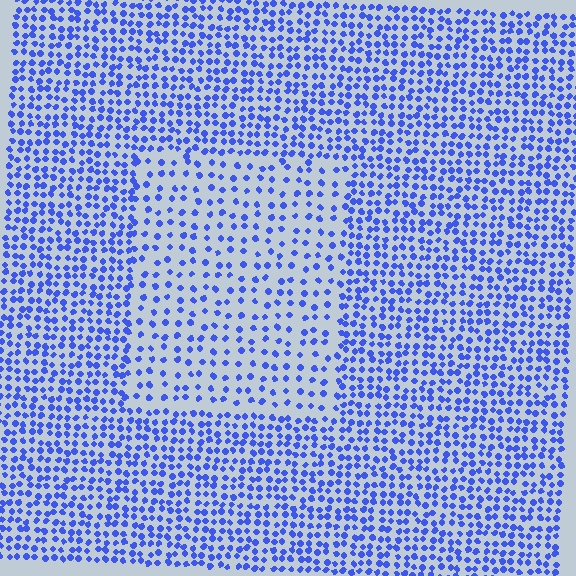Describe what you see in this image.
The image contains small blue elements arranged at two different densities. A rectangle-shaped region is visible where the elements are less densely packed than the surrounding area.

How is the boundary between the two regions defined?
The boundary is defined by a change in element density (approximately 2.0x ratio). All elements are the same color, size, and shape.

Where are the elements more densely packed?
The elements are more densely packed outside the rectangle boundary.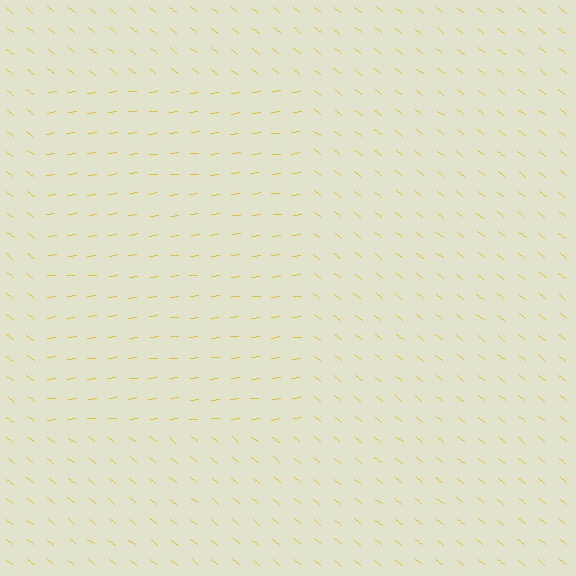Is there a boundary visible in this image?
Yes, there is a texture boundary formed by a change in line orientation.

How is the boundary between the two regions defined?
The boundary is defined purely by a change in line orientation (approximately 45 degrees difference). All lines are the same color and thickness.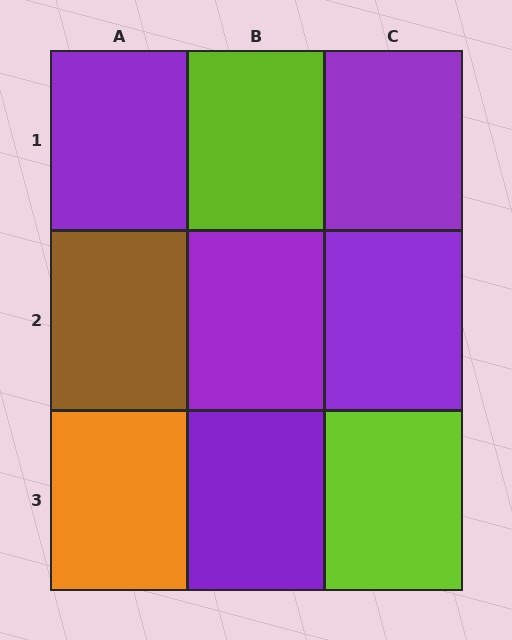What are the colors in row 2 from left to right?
Brown, purple, purple.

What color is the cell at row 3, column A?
Orange.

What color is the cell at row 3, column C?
Lime.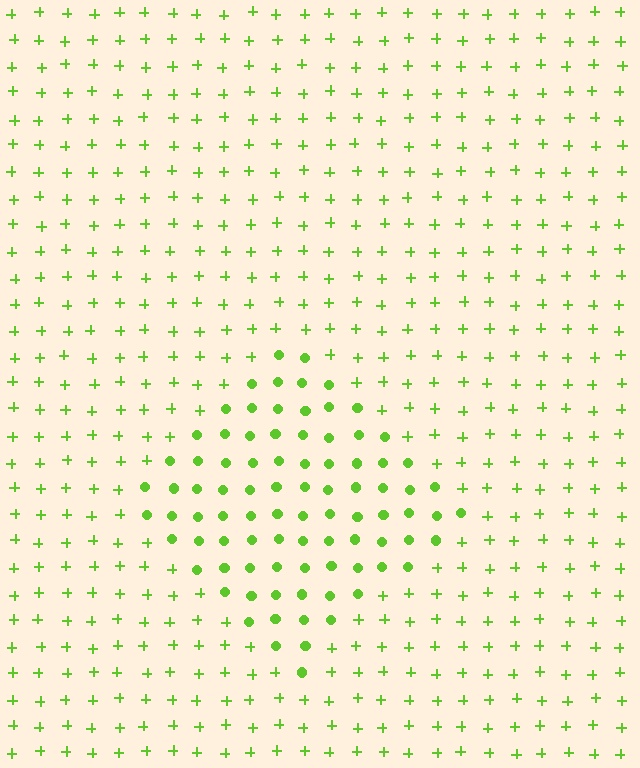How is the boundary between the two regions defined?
The boundary is defined by a change in element shape: circles inside vs. plus signs outside. All elements share the same color and spacing.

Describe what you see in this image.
The image is filled with small lime elements arranged in a uniform grid. A diamond-shaped region contains circles, while the surrounding area contains plus signs. The boundary is defined purely by the change in element shape.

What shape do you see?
I see a diamond.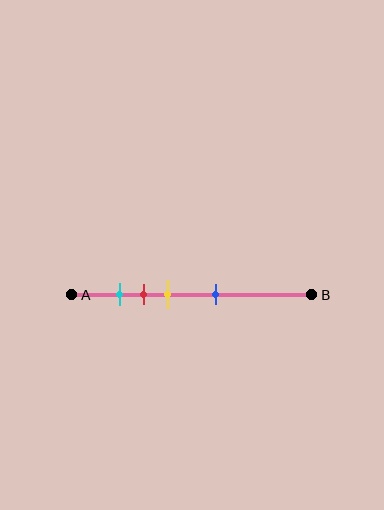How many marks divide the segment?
There are 4 marks dividing the segment.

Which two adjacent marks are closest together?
The cyan and red marks are the closest adjacent pair.